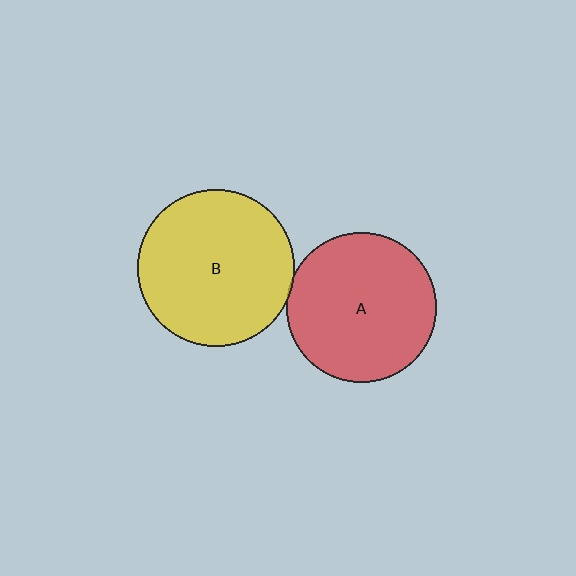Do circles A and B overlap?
Yes.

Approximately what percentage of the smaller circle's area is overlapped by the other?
Approximately 5%.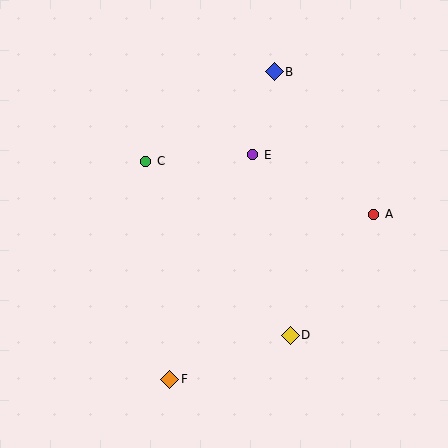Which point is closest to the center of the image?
Point E at (252, 155) is closest to the center.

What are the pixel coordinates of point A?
Point A is at (374, 214).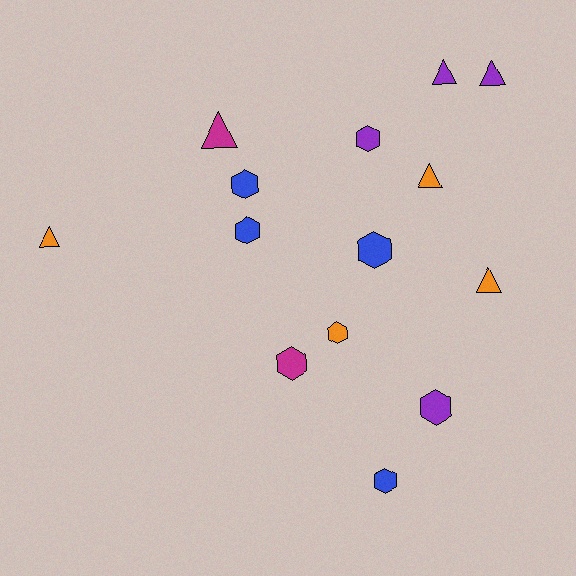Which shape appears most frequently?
Hexagon, with 8 objects.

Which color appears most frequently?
Blue, with 4 objects.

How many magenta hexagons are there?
There is 1 magenta hexagon.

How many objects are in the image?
There are 14 objects.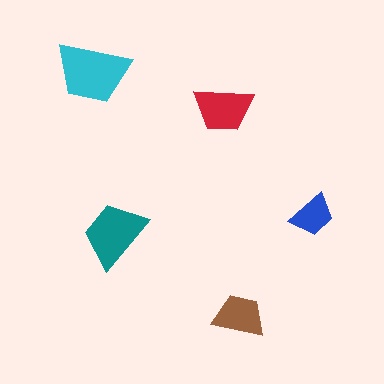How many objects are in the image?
There are 5 objects in the image.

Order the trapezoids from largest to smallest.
the cyan one, the teal one, the red one, the brown one, the blue one.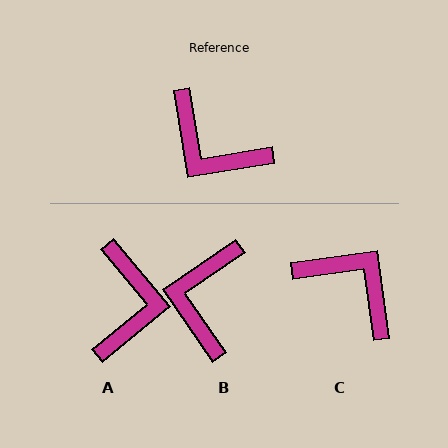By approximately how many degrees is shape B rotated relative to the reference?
Approximately 65 degrees clockwise.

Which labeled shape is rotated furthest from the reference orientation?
C, about 179 degrees away.